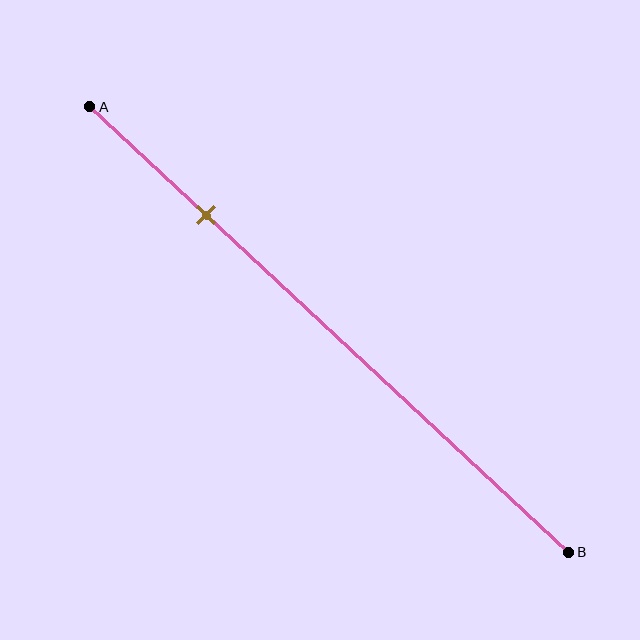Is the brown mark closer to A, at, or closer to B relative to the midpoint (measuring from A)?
The brown mark is closer to point A than the midpoint of segment AB.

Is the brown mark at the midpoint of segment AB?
No, the mark is at about 25% from A, not at the 50% midpoint.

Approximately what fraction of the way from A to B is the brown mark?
The brown mark is approximately 25% of the way from A to B.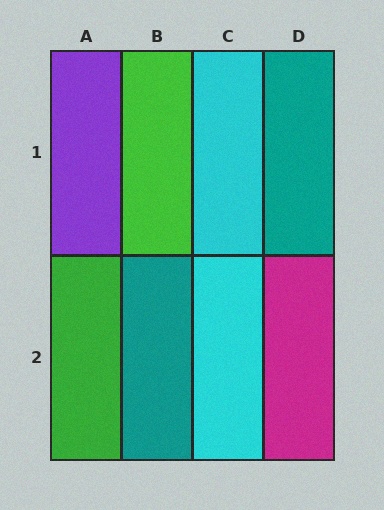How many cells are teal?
2 cells are teal.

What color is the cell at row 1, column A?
Purple.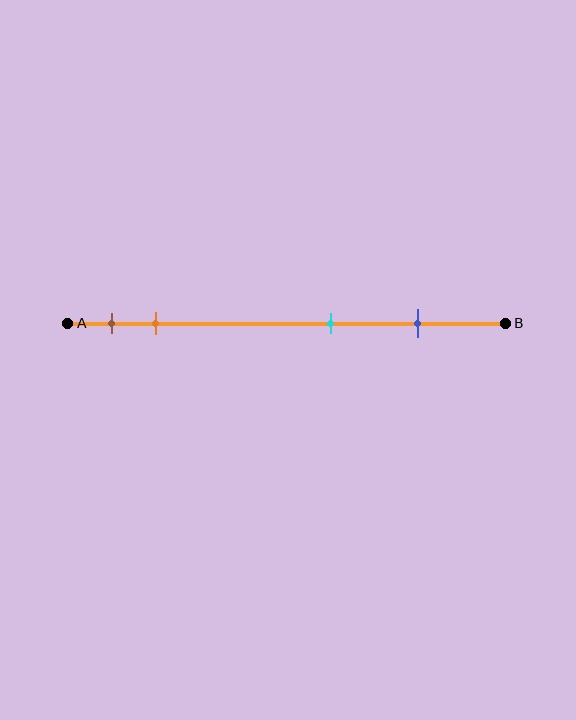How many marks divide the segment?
There are 4 marks dividing the segment.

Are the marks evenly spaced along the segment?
No, the marks are not evenly spaced.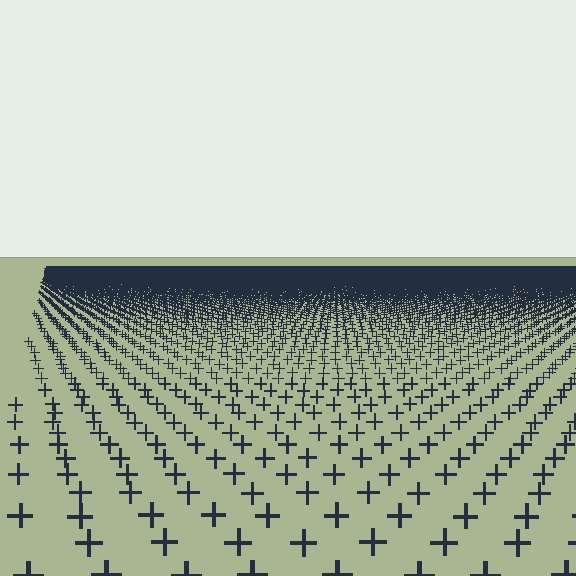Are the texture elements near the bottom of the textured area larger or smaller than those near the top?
Larger. Near the bottom, elements are closer to the viewer and appear at a bigger on-screen size.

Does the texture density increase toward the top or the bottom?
Density increases toward the top.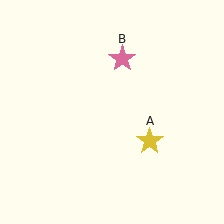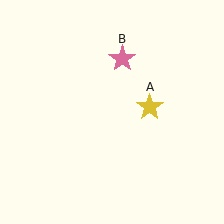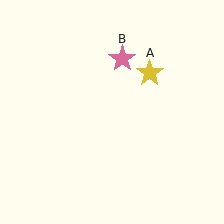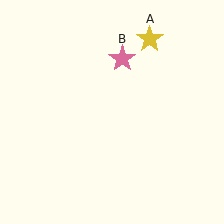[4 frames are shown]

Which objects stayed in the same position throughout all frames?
Pink star (object B) remained stationary.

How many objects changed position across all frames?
1 object changed position: yellow star (object A).